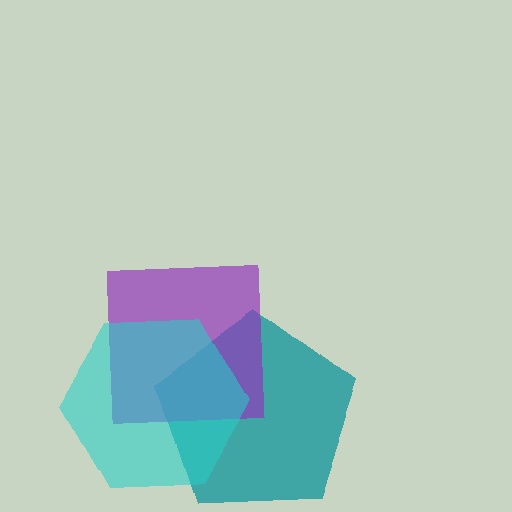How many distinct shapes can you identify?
There are 3 distinct shapes: a teal pentagon, a purple square, a cyan hexagon.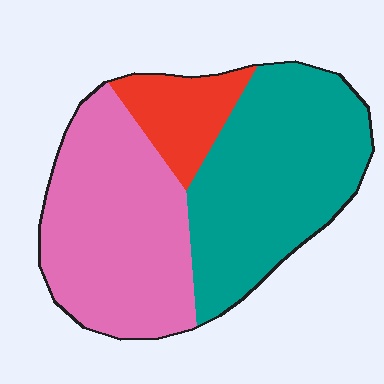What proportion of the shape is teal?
Teal covers about 45% of the shape.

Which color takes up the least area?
Red, at roughly 15%.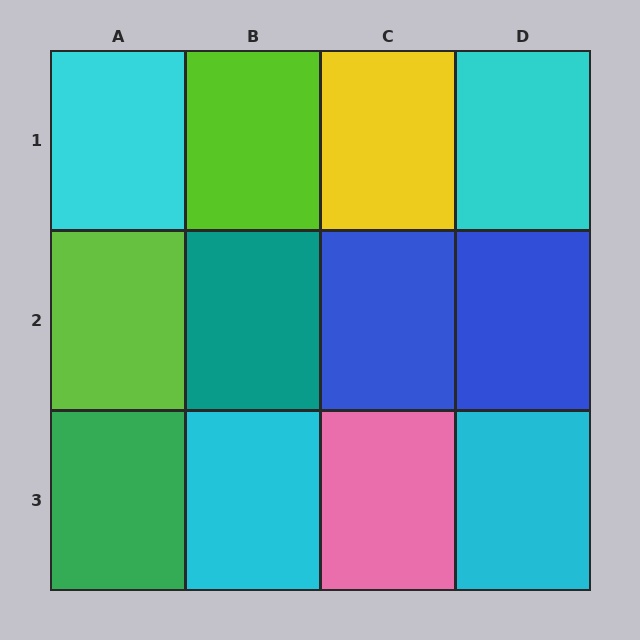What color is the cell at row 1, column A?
Cyan.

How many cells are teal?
1 cell is teal.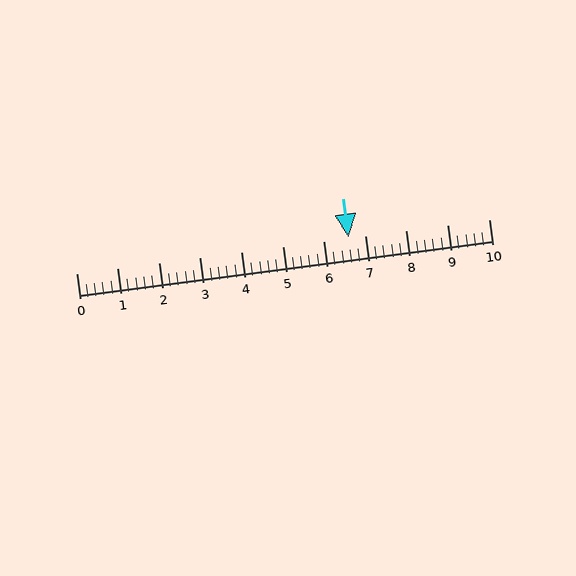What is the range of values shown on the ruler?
The ruler shows values from 0 to 10.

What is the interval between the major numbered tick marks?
The major tick marks are spaced 1 units apart.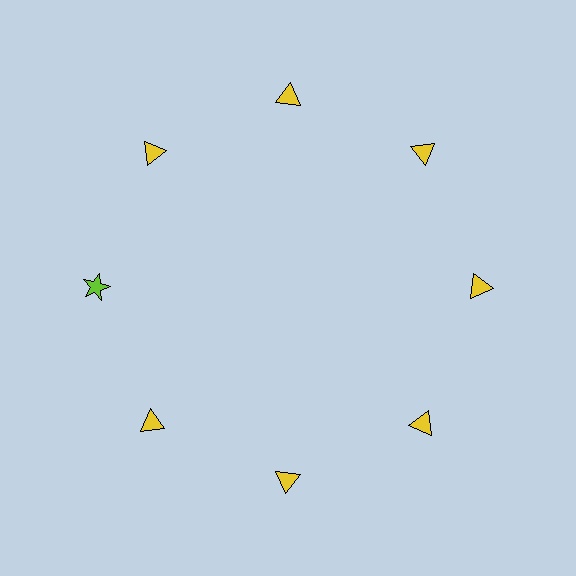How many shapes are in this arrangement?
There are 8 shapes arranged in a ring pattern.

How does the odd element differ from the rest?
It differs in both color (lime instead of yellow) and shape (star instead of triangle).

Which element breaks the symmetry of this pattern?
The lime star at roughly the 9 o'clock position breaks the symmetry. All other shapes are yellow triangles.